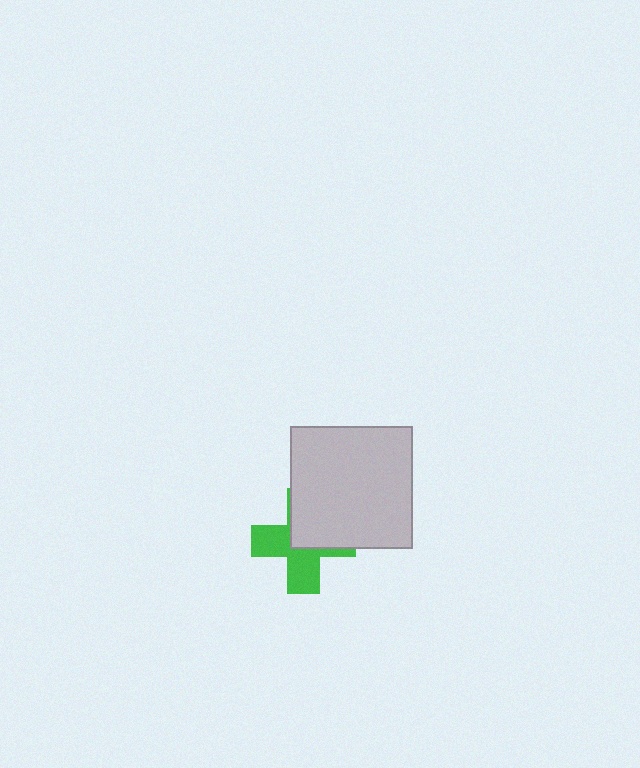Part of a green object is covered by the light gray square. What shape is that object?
It is a cross.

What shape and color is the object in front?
The object in front is a light gray square.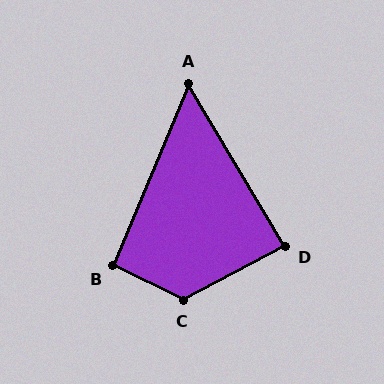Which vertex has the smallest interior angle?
A, at approximately 53 degrees.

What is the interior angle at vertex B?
Approximately 93 degrees (approximately right).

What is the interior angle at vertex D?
Approximately 87 degrees (approximately right).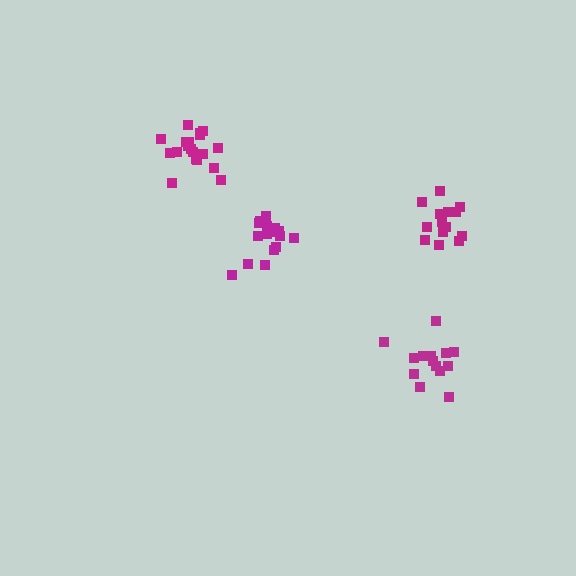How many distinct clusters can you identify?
There are 4 distinct clusters.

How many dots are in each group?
Group 1: 17 dots, Group 2: 14 dots, Group 3: 14 dots, Group 4: 19 dots (64 total).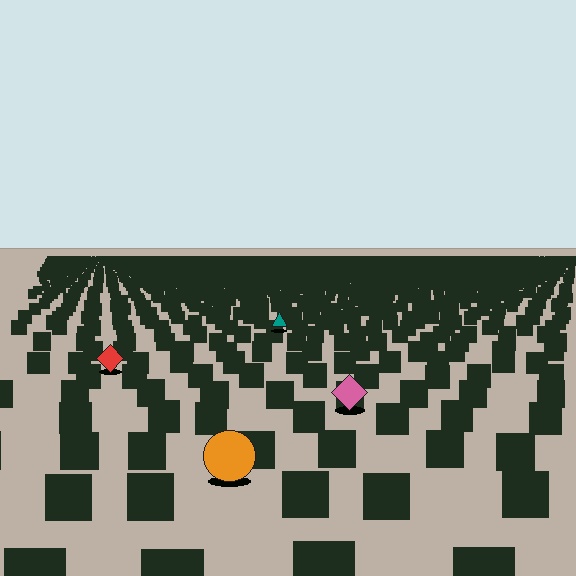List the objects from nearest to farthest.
From nearest to farthest: the orange circle, the pink diamond, the red diamond, the teal triangle.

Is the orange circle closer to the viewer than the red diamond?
Yes. The orange circle is closer — you can tell from the texture gradient: the ground texture is coarser near it.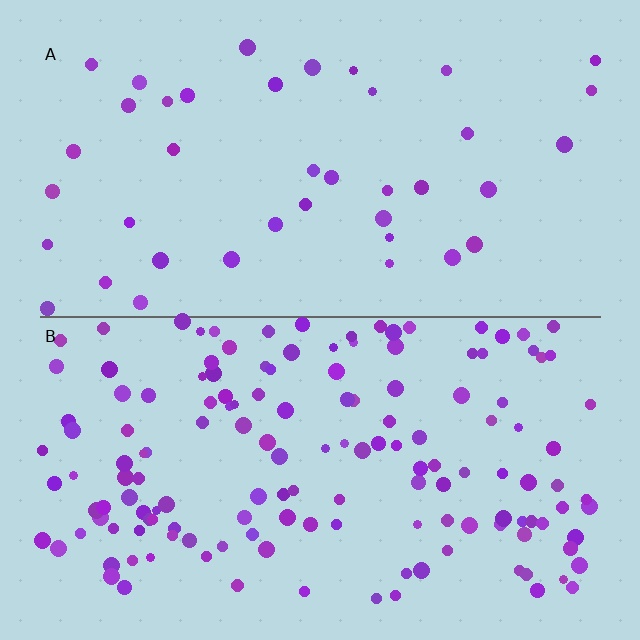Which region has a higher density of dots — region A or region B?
B (the bottom).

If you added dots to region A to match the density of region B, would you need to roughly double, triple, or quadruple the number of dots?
Approximately quadruple.